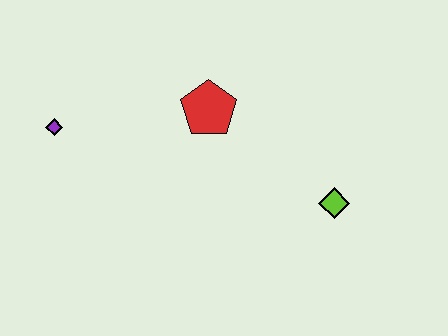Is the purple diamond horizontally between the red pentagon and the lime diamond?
No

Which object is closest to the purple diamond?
The red pentagon is closest to the purple diamond.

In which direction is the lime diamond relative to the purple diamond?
The lime diamond is to the right of the purple diamond.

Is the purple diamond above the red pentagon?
No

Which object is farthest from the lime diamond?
The purple diamond is farthest from the lime diamond.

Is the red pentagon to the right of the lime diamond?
No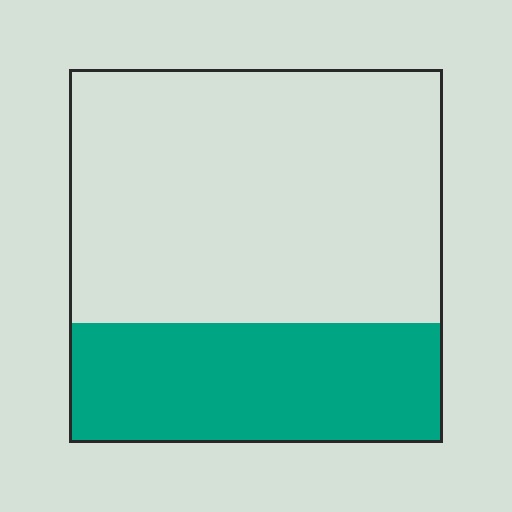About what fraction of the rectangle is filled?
About one third (1/3).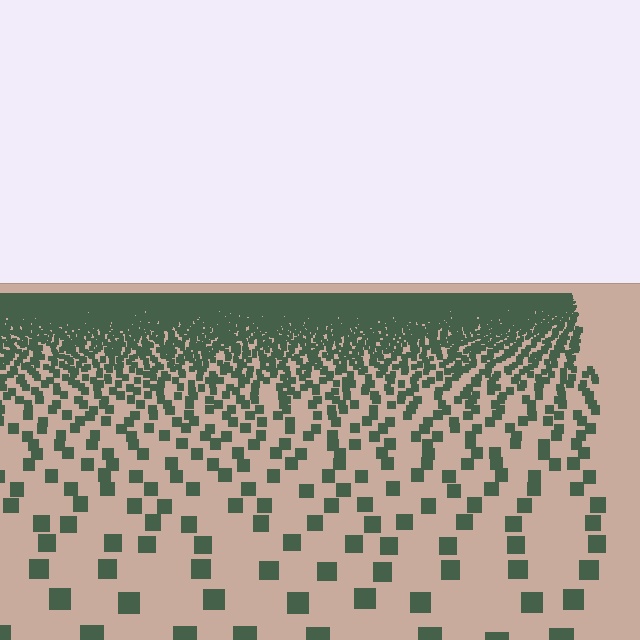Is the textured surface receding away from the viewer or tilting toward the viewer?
The surface is receding away from the viewer. Texture elements get smaller and denser toward the top.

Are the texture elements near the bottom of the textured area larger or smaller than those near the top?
Larger. Near the bottom, elements are closer to the viewer and appear at a bigger on-screen size.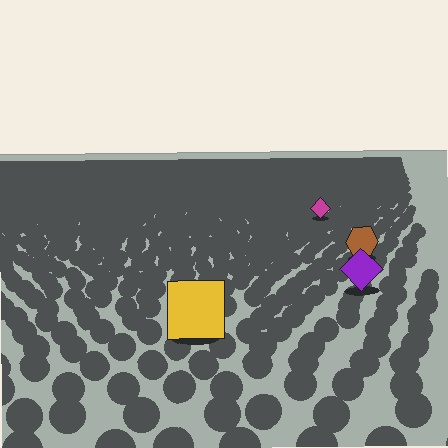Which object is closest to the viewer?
The yellow square is closest. The texture marks near it are larger and more spread out.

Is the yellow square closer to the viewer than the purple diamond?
Yes. The yellow square is closer — you can tell from the texture gradient: the ground texture is coarser near it.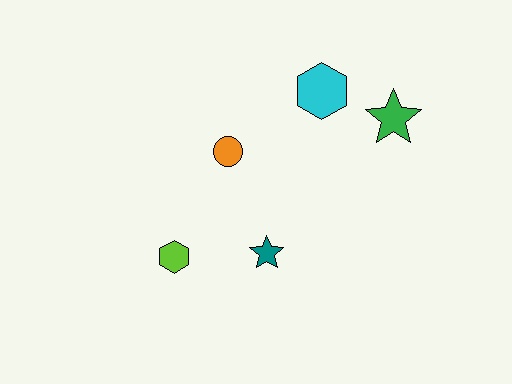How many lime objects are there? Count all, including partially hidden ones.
There is 1 lime object.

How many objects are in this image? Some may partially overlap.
There are 5 objects.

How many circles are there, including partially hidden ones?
There is 1 circle.